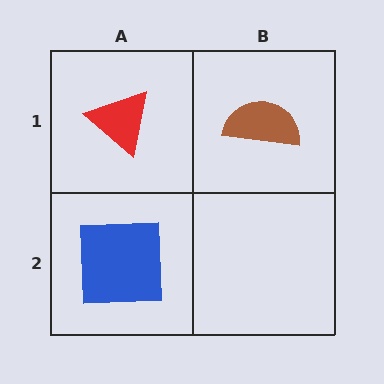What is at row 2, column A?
A blue square.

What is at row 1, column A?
A red triangle.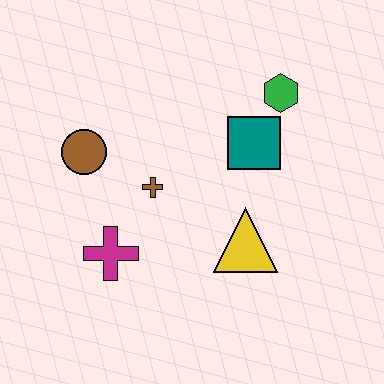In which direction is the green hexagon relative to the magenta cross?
The green hexagon is to the right of the magenta cross.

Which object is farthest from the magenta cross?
The green hexagon is farthest from the magenta cross.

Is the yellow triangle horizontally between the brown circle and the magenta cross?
No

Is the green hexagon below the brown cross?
No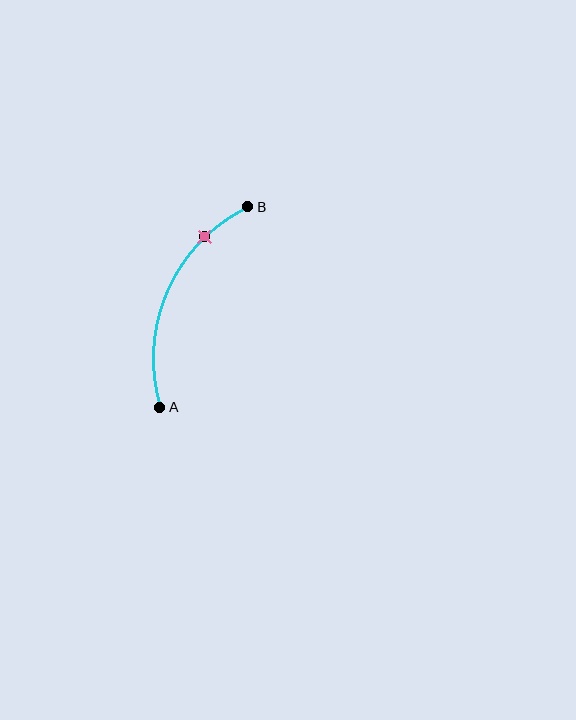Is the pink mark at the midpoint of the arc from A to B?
No. The pink mark lies on the arc but is closer to endpoint B. The arc midpoint would be at the point on the curve equidistant along the arc from both A and B.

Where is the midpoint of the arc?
The arc midpoint is the point on the curve farthest from the straight line joining A and B. It sits to the left of that line.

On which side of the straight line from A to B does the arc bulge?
The arc bulges to the left of the straight line connecting A and B.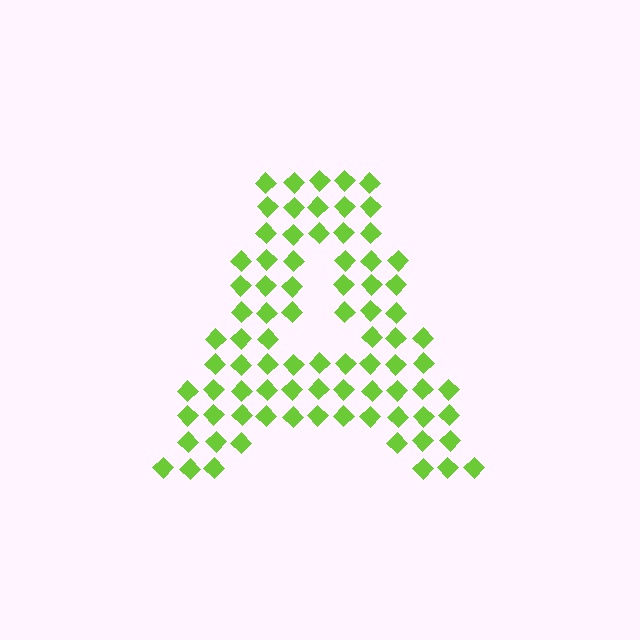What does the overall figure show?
The overall figure shows the letter A.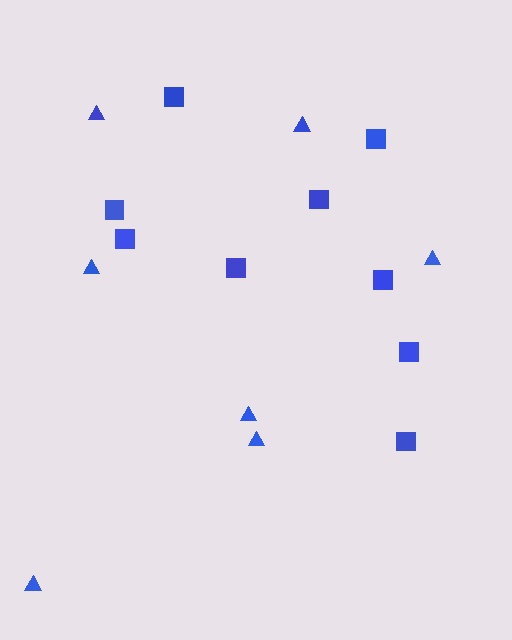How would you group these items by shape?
There are 2 groups: one group of triangles (7) and one group of squares (9).